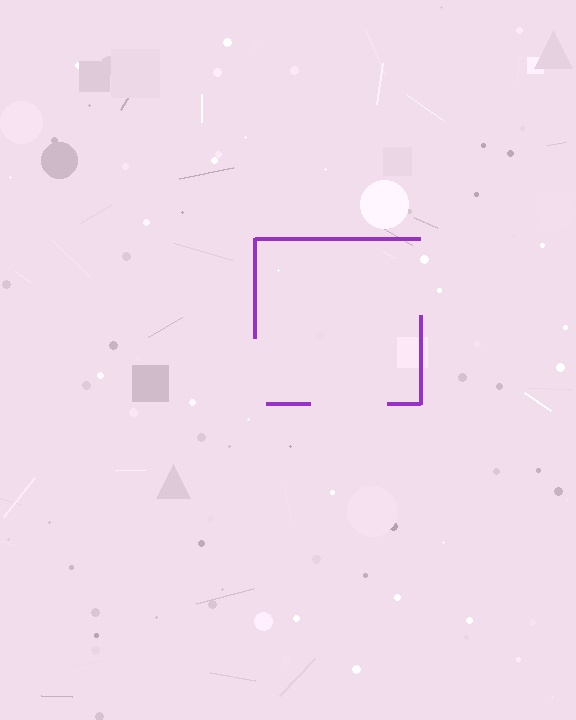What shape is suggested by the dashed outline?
The dashed outline suggests a square.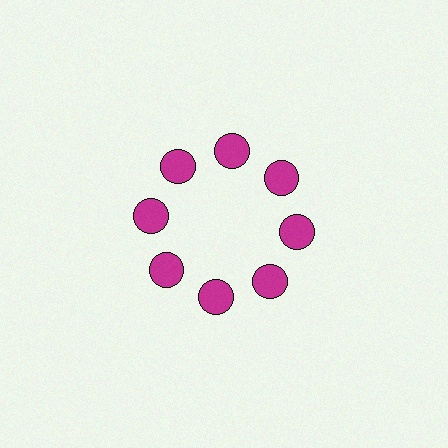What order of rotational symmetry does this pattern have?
This pattern has 8-fold rotational symmetry.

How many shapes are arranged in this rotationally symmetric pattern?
There are 8 shapes, arranged in 8 groups of 1.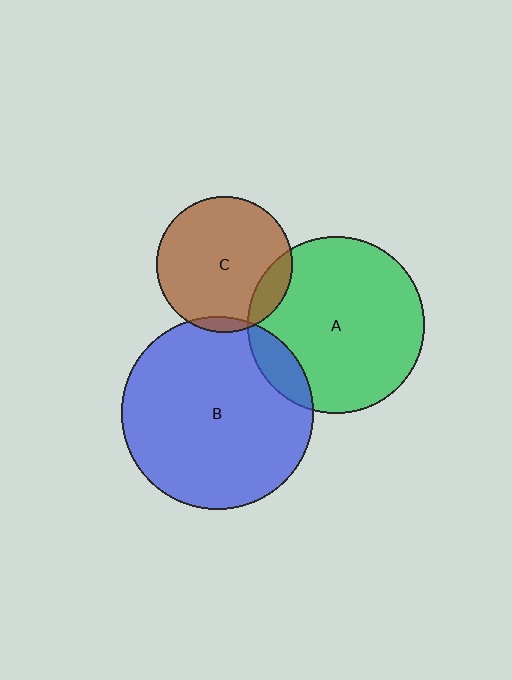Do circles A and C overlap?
Yes.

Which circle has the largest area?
Circle B (blue).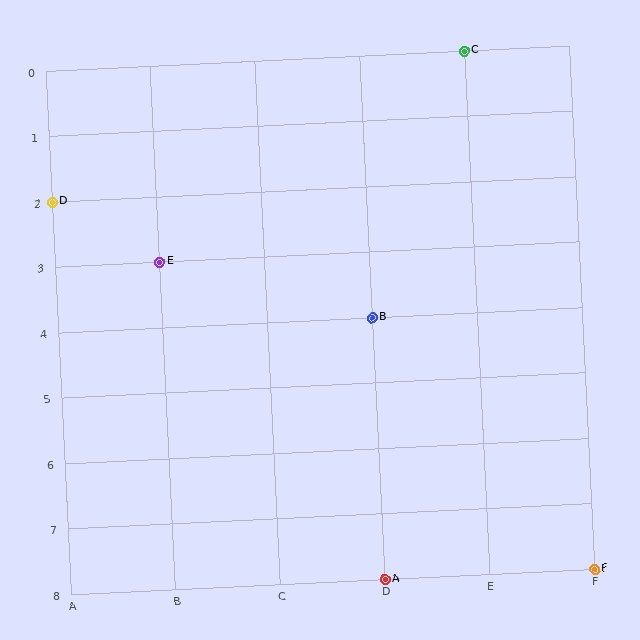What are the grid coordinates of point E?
Point E is at grid coordinates (B, 3).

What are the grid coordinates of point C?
Point C is at grid coordinates (E, 0).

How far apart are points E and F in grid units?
Points E and F are 4 columns and 5 rows apart (about 6.4 grid units diagonally).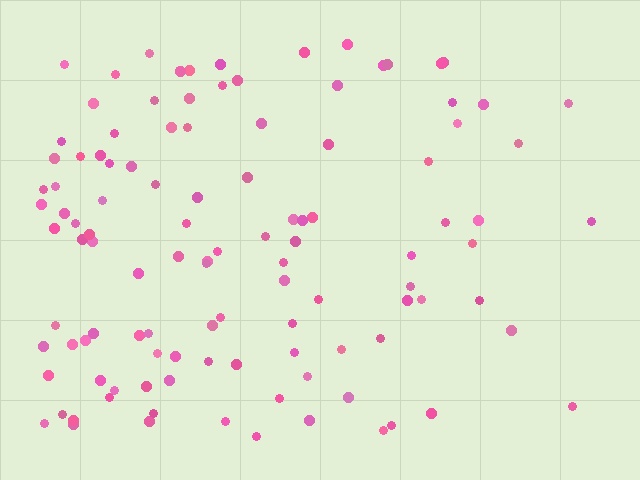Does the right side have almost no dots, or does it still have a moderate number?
Still a moderate number, just noticeably fewer than the left.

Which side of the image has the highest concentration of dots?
The left.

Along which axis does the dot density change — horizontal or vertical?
Horizontal.